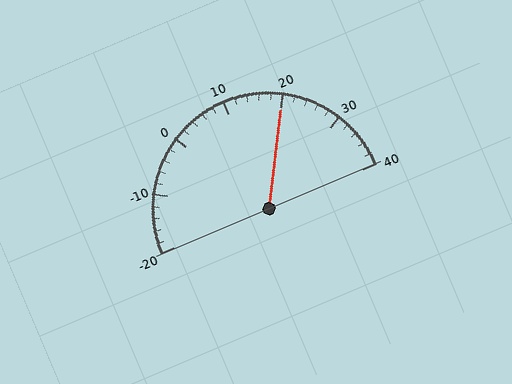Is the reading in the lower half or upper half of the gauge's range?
The reading is in the upper half of the range (-20 to 40).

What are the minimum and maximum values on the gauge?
The gauge ranges from -20 to 40.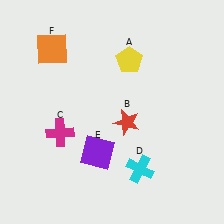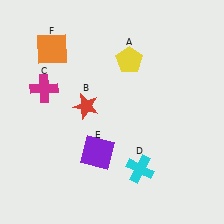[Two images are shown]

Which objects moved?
The objects that moved are: the red star (B), the magenta cross (C).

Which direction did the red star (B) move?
The red star (B) moved left.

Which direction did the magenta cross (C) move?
The magenta cross (C) moved up.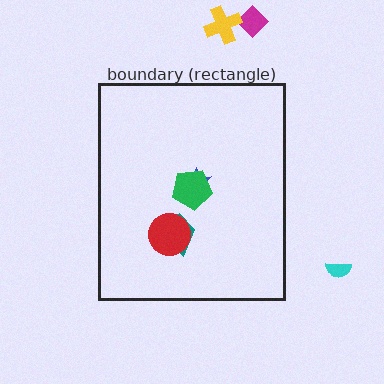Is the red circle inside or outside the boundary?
Inside.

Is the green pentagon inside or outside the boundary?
Inside.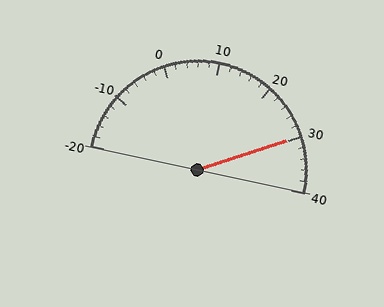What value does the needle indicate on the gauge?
The needle indicates approximately 30.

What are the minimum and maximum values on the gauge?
The gauge ranges from -20 to 40.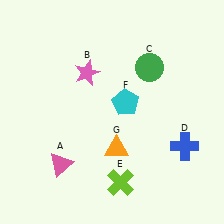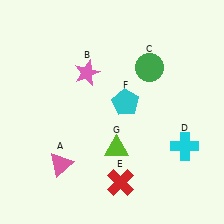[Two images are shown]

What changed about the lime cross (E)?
In Image 1, E is lime. In Image 2, it changed to red.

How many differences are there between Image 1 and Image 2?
There are 3 differences between the two images.